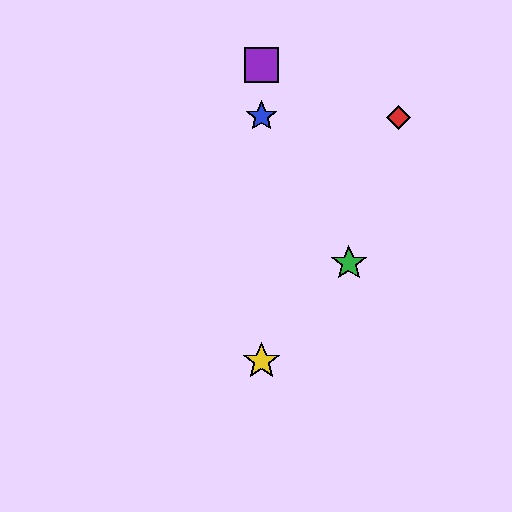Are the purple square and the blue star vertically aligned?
Yes, both are at x≈262.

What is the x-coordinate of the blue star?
The blue star is at x≈262.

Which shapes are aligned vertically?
The blue star, the yellow star, the purple square are aligned vertically.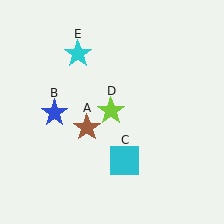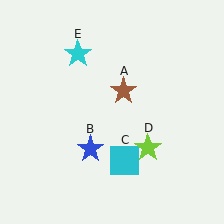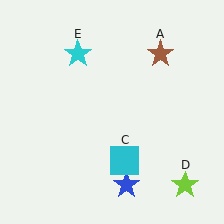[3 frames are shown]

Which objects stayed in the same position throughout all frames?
Cyan square (object C) and cyan star (object E) remained stationary.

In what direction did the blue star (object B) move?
The blue star (object B) moved down and to the right.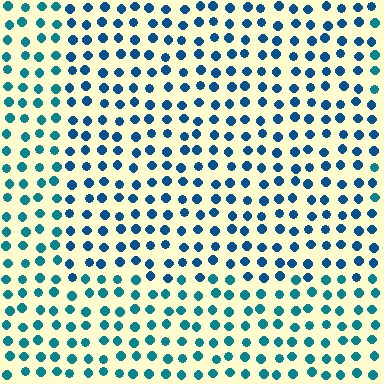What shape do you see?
I see a rectangle.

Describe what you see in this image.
The image is filled with small teal elements in a uniform arrangement. A rectangle-shaped region is visible where the elements are tinted to a slightly different hue, forming a subtle color boundary.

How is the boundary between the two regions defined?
The boundary is defined purely by a slight shift in hue (about 24 degrees). Spacing, size, and orientation are identical on both sides.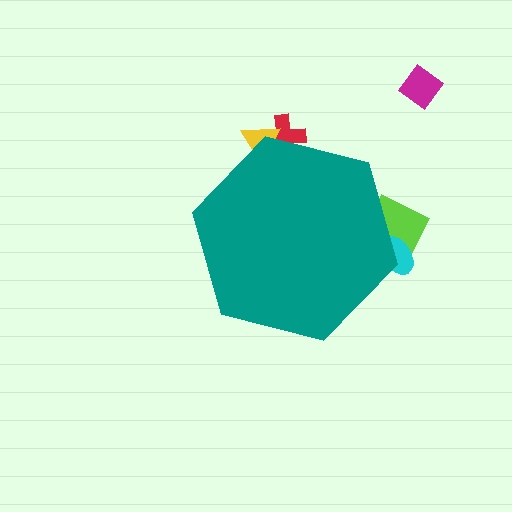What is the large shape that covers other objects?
A teal hexagon.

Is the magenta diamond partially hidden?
No, the magenta diamond is fully visible.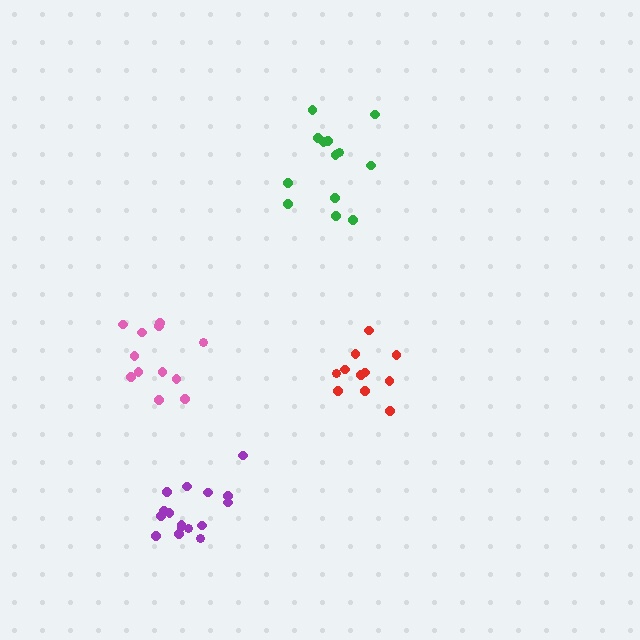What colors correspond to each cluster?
The clusters are colored: purple, red, pink, green.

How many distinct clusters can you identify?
There are 4 distinct clusters.